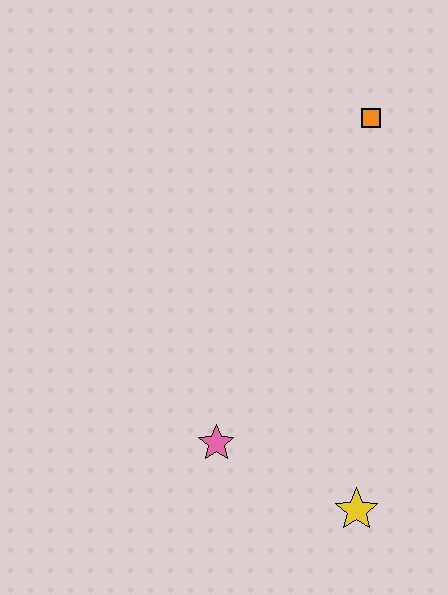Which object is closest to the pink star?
The yellow star is closest to the pink star.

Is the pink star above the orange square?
No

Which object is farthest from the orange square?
The yellow star is farthest from the orange square.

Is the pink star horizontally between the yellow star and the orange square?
No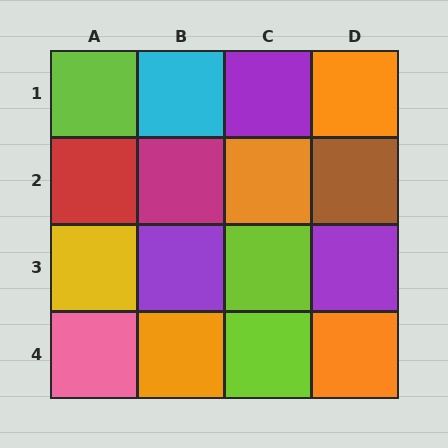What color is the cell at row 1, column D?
Orange.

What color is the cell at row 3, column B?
Purple.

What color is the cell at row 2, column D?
Brown.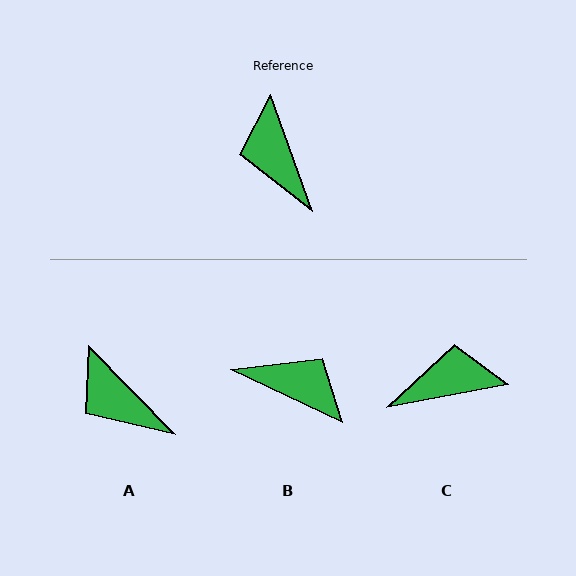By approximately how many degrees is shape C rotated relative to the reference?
Approximately 99 degrees clockwise.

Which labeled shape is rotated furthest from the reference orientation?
B, about 135 degrees away.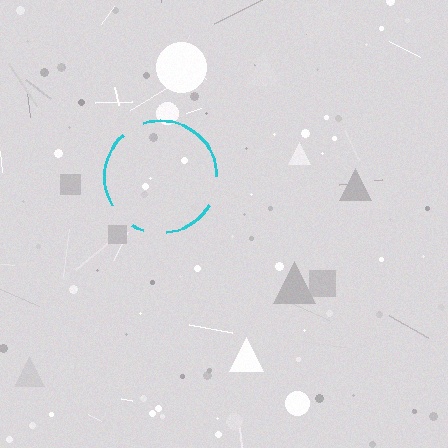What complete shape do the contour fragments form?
The contour fragments form a circle.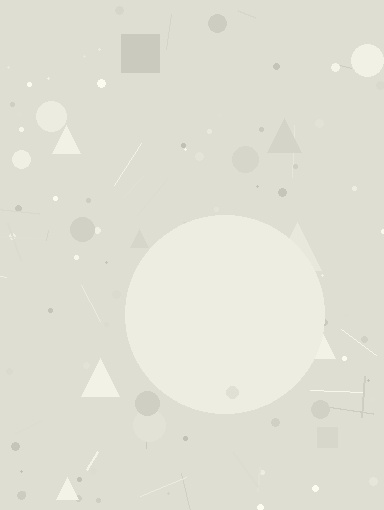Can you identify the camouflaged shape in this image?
The camouflaged shape is a circle.